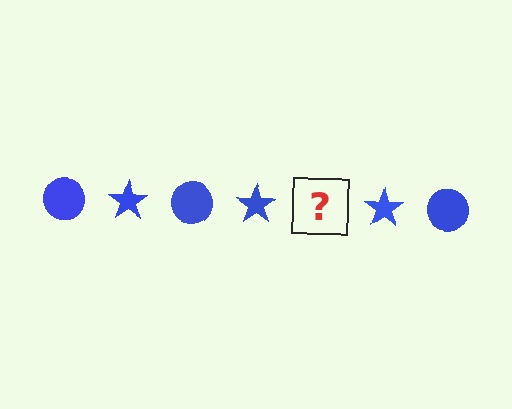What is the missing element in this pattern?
The missing element is a blue circle.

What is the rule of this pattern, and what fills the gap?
The rule is that the pattern cycles through circle, star shapes in blue. The gap should be filled with a blue circle.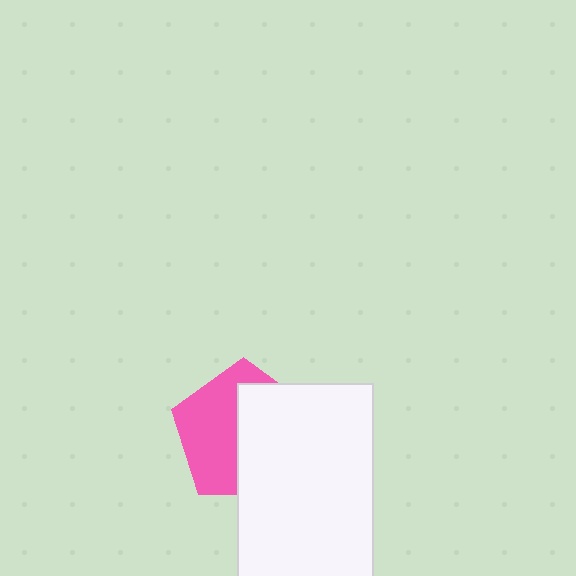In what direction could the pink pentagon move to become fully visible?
The pink pentagon could move left. That would shift it out from behind the white rectangle entirely.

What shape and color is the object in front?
The object in front is a white rectangle.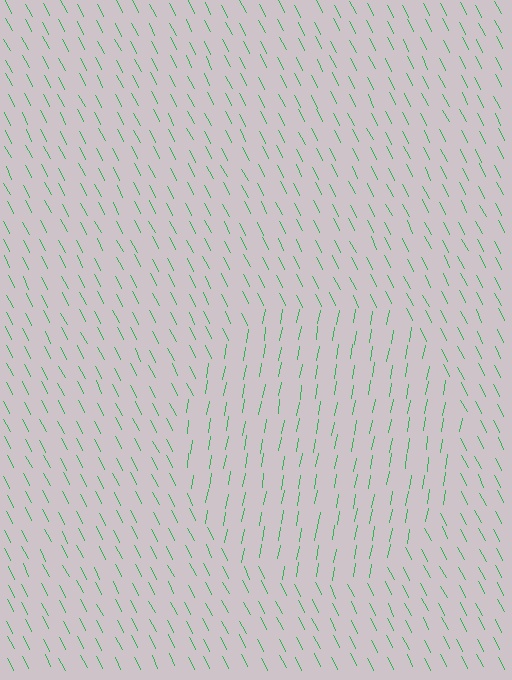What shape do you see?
I see a circle.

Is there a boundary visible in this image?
Yes, there is a texture boundary formed by a change in line orientation.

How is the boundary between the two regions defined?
The boundary is defined purely by a change in line orientation (approximately 37 degrees difference). All lines are the same color and thickness.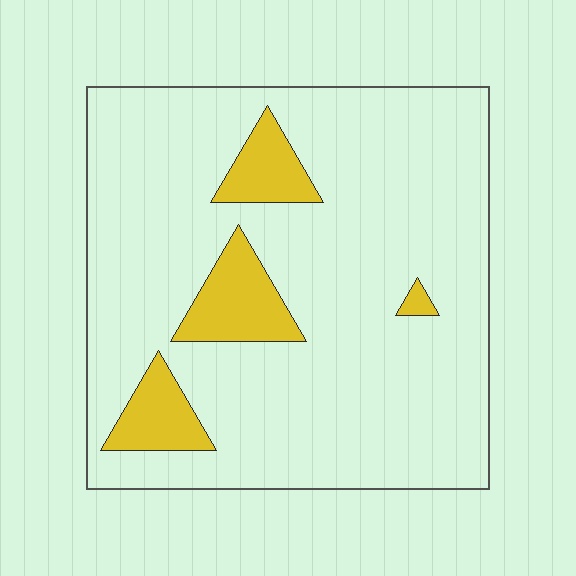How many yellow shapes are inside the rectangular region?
4.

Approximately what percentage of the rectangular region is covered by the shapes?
Approximately 15%.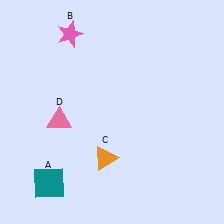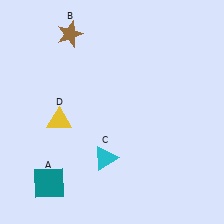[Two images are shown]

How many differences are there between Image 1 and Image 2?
There are 3 differences between the two images.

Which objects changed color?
B changed from pink to brown. C changed from orange to cyan. D changed from pink to yellow.